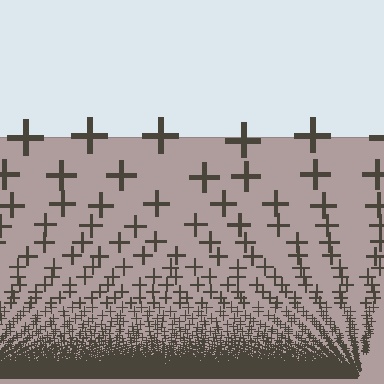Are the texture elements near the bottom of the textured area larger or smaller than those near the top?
Smaller. The gradient is inverted — elements near the bottom are smaller and denser.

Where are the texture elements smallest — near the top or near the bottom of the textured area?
Near the bottom.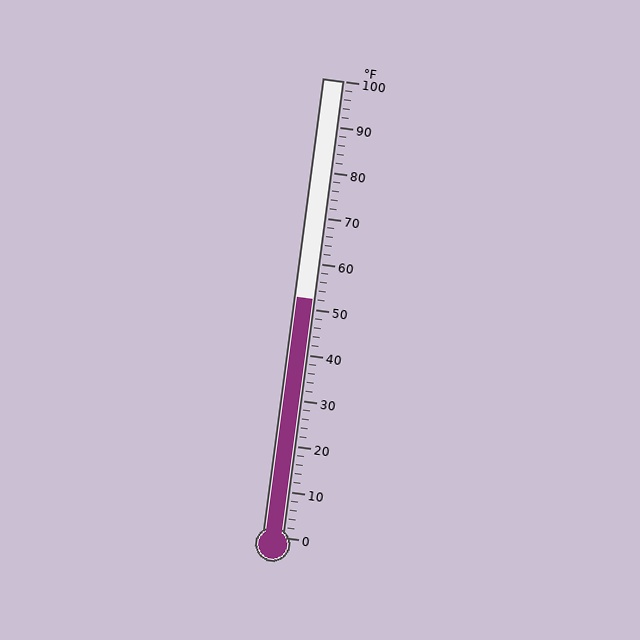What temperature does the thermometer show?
The thermometer shows approximately 52°F.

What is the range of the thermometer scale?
The thermometer scale ranges from 0°F to 100°F.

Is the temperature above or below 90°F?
The temperature is below 90°F.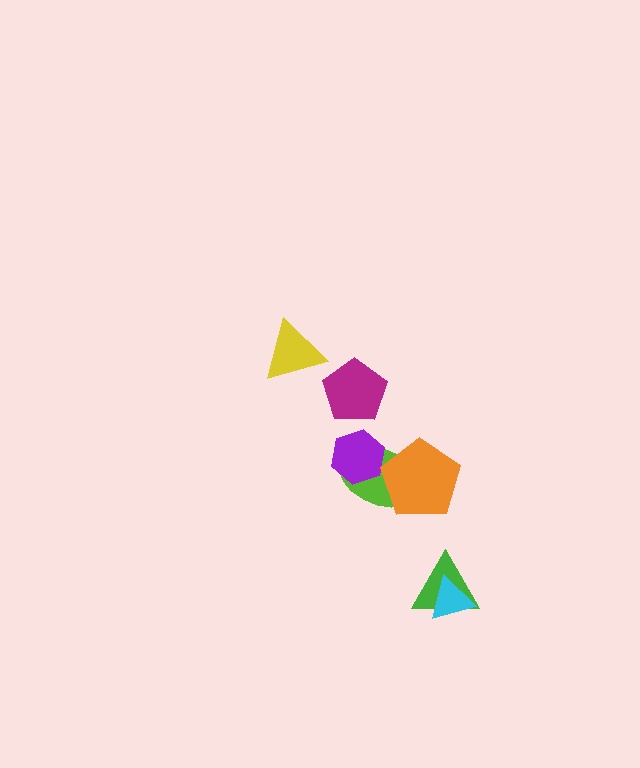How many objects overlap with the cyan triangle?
1 object overlaps with the cyan triangle.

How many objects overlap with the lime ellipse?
2 objects overlap with the lime ellipse.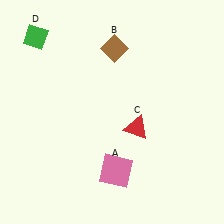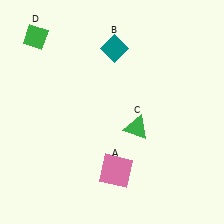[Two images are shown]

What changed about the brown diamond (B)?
In Image 1, B is brown. In Image 2, it changed to teal.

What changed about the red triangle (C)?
In Image 1, C is red. In Image 2, it changed to green.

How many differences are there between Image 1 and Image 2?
There are 2 differences between the two images.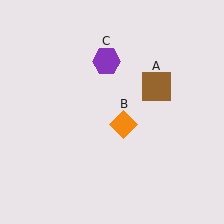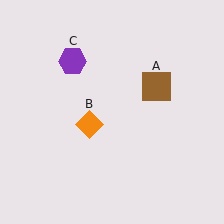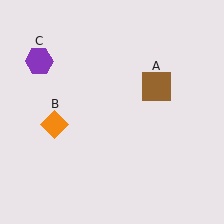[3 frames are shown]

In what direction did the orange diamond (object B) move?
The orange diamond (object B) moved left.